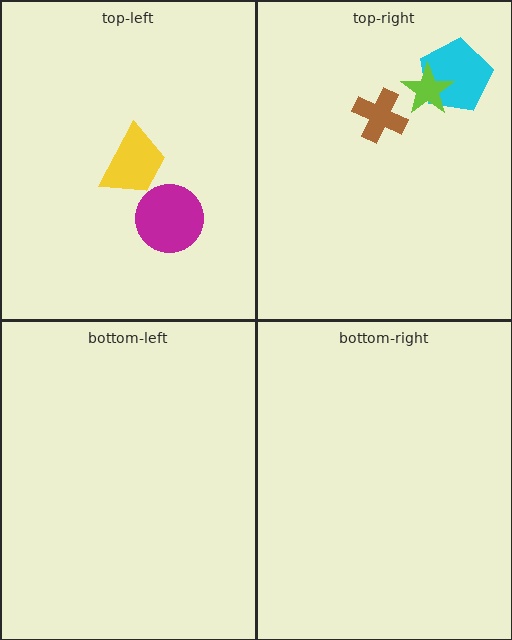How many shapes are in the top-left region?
2.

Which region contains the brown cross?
The top-right region.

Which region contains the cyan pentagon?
The top-right region.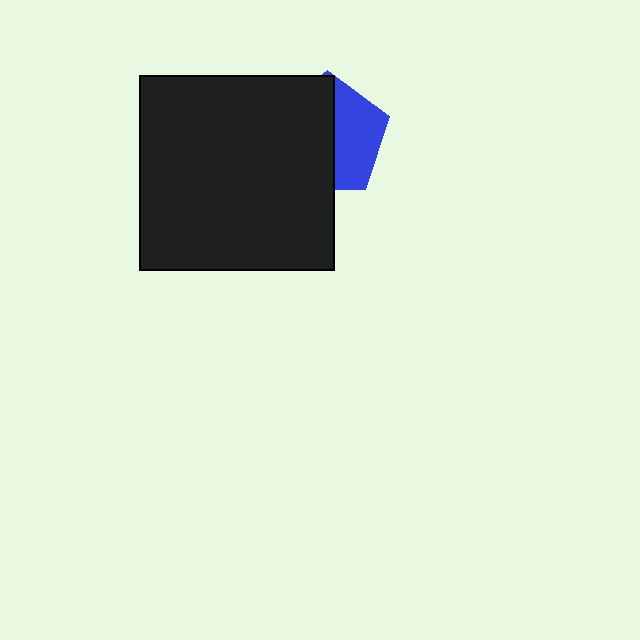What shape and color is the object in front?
The object in front is a black square.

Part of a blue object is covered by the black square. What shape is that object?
It is a pentagon.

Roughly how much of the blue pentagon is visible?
A small part of it is visible (roughly 41%).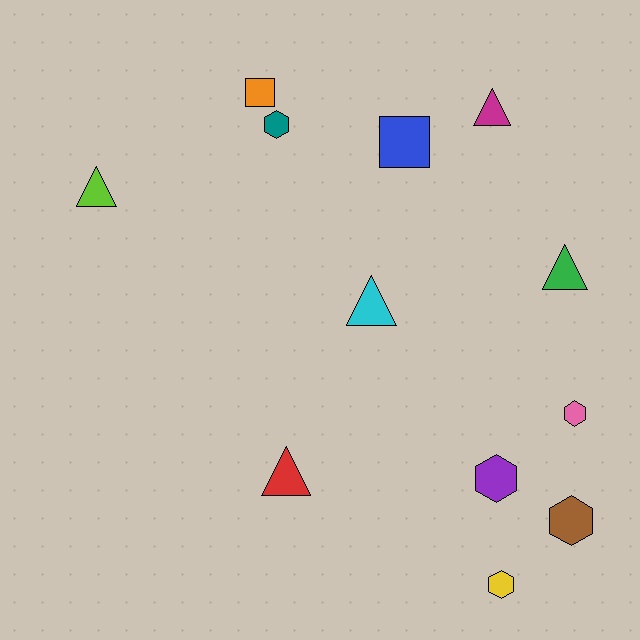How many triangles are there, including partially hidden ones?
There are 5 triangles.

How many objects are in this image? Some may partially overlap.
There are 12 objects.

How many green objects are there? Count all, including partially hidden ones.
There is 1 green object.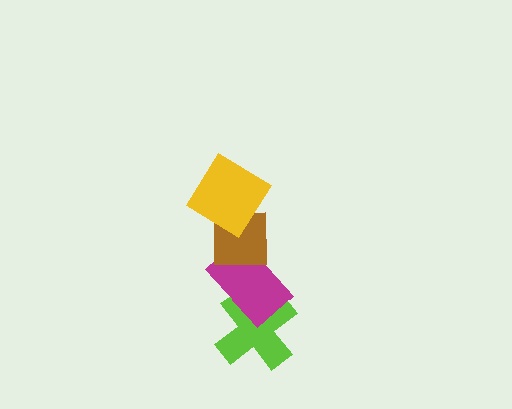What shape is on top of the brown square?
The yellow diamond is on top of the brown square.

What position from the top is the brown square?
The brown square is 2nd from the top.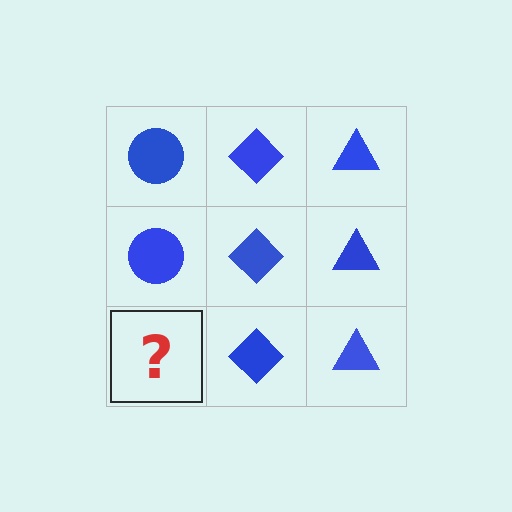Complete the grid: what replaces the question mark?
The question mark should be replaced with a blue circle.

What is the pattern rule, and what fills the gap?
The rule is that each column has a consistent shape. The gap should be filled with a blue circle.